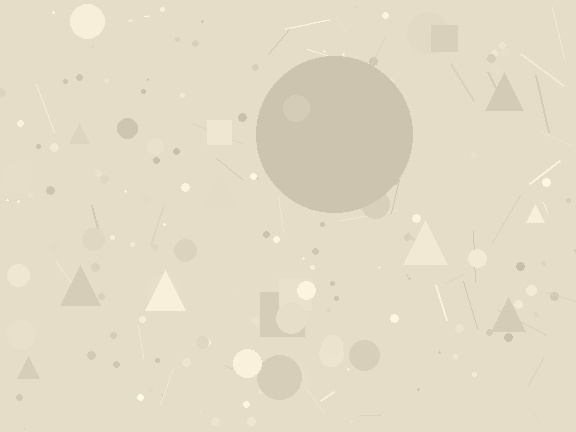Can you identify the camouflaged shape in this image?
The camouflaged shape is a circle.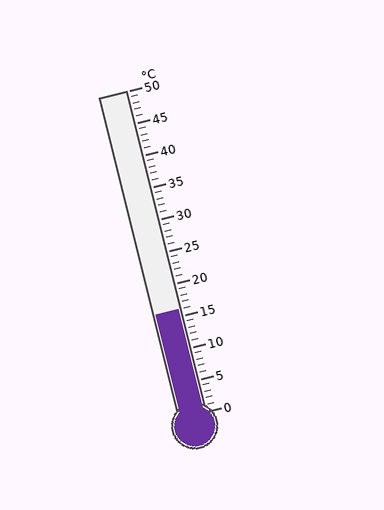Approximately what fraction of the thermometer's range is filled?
The thermometer is filled to approximately 30% of its range.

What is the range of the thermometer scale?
The thermometer scale ranges from 0°C to 50°C.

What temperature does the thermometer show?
The thermometer shows approximately 16°C.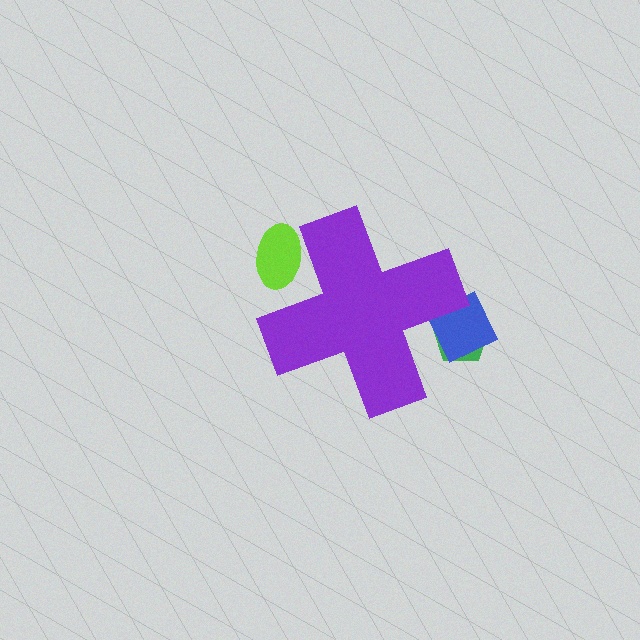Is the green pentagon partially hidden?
Yes, the green pentagon is partially hidden behind the purple cross.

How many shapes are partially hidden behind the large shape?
3 shapes are partially hidden.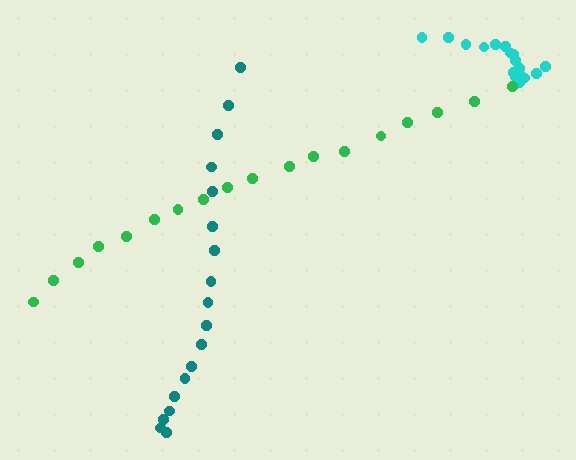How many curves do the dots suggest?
There are 3 distinct paths.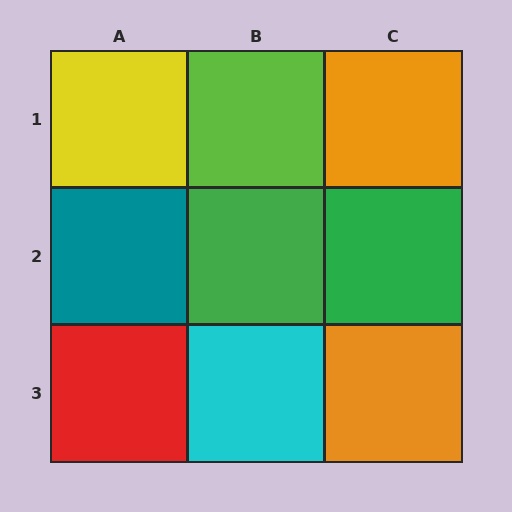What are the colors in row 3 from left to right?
Red, cyan, orange.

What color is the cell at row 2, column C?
Green.